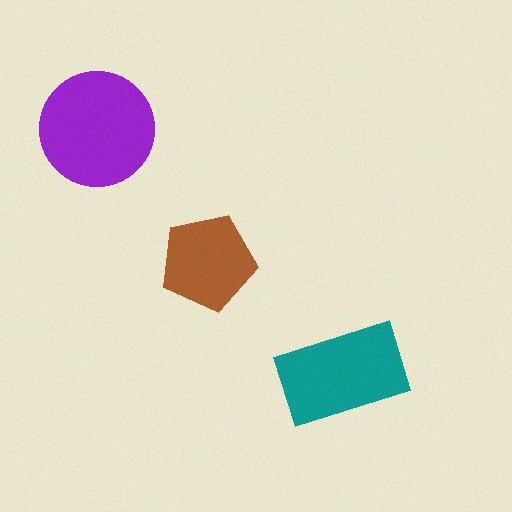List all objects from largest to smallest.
The purple circle, the teal rectangle, the brown pentagon.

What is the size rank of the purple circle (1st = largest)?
1st.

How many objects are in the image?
There are 3 objects in the image.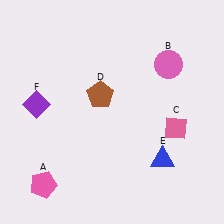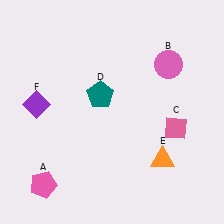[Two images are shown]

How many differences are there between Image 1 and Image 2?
There are 2 differences between the two images.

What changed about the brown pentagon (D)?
In Image 1, D is brown. In Image 2, it changed to teal.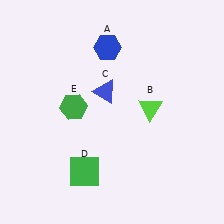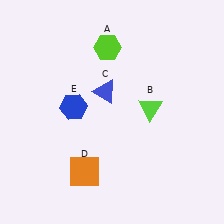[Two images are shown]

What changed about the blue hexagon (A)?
In Image 1, A is blue. In Image 2, it changed to lime.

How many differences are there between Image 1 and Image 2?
There are 3 differences between the two images.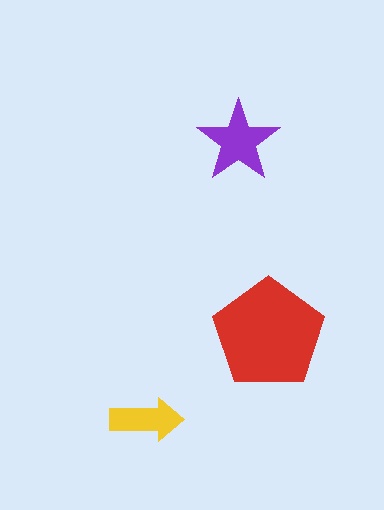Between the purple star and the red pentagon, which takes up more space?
The red pentagon.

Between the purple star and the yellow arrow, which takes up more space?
The purple star.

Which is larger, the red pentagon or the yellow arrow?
The red pentagon.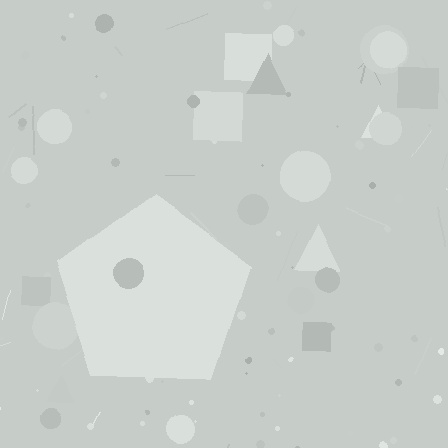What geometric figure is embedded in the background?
A pentagon is embedded in the background.